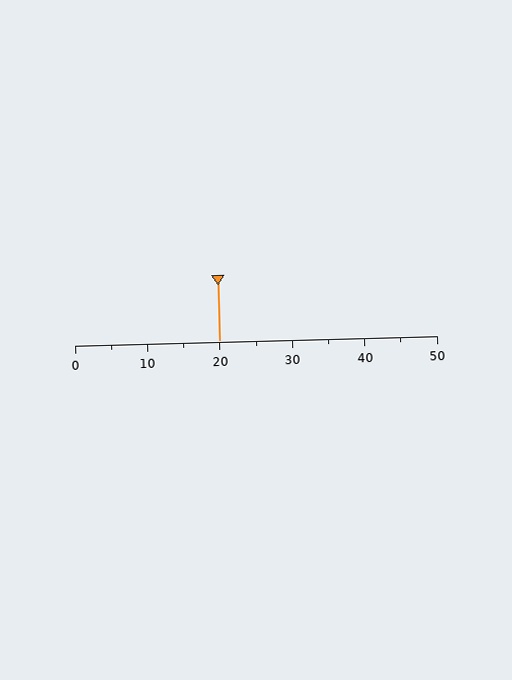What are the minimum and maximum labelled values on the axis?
The axis runs from 0 to 50.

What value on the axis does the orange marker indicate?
The marker indicates approximately 20.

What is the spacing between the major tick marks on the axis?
The major ticks are spaced 10 apart.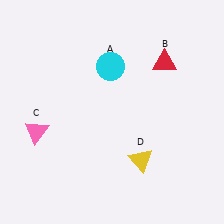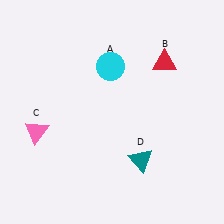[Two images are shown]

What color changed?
The triangle (D) changed from yellow in Image 1 to teal in Image 2.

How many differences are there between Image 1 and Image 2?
There is 1 difference between the two images.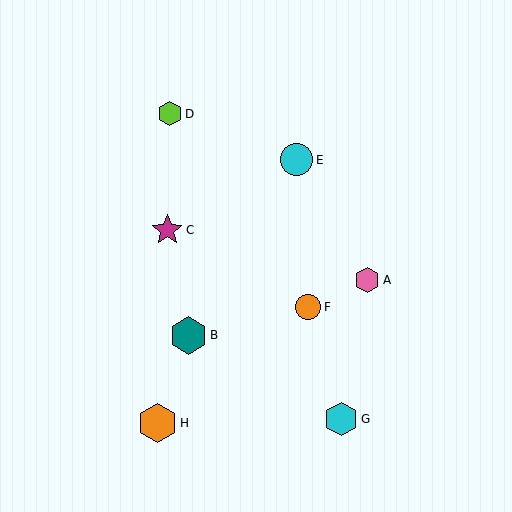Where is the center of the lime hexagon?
The center of the lime hexagon is at (170, 114).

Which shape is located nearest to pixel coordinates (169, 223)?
The magenta star (labeled C) at (167, 230) is nearest to that location.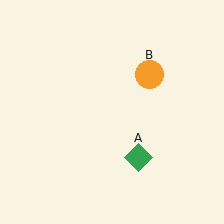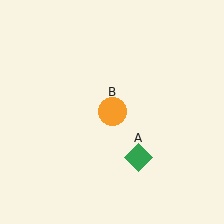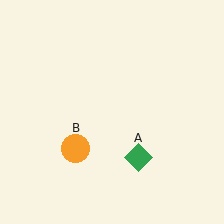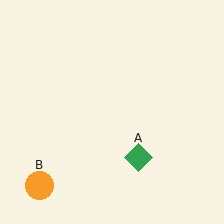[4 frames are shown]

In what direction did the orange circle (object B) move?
The orange circle (object B) moved down and to the left.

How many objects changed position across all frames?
1 object changed position: orange circle (object B).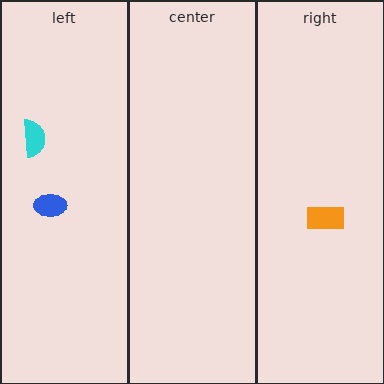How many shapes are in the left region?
2.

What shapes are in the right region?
The orange rectangle.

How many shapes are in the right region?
1.